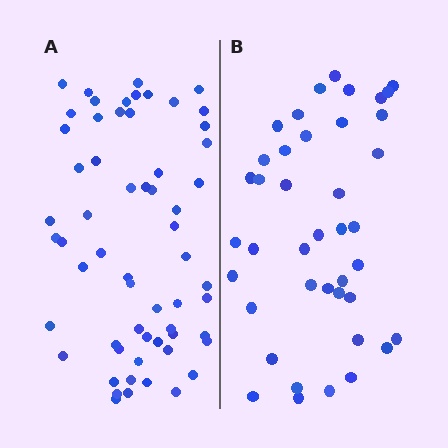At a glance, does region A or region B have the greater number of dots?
Region A (the left region) has more dots.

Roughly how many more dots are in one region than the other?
Region A has approximately 20 more dots than region B.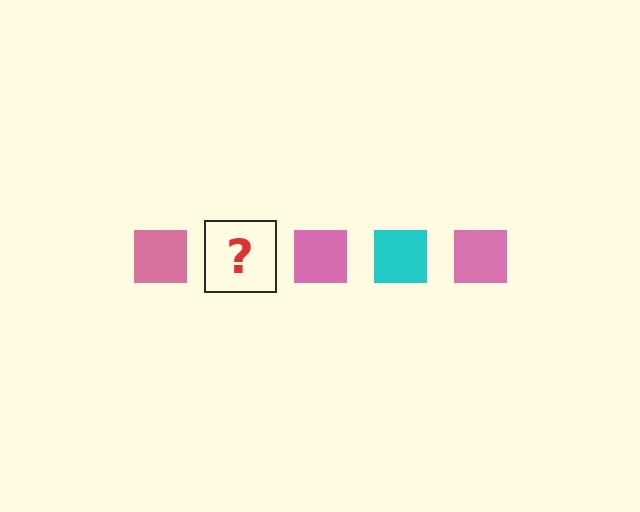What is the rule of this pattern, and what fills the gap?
The rule is that the pattern cycles through pink, cyan squares. The gap should be filled with a cyan square.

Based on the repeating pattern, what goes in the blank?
The blank should be a cyan square.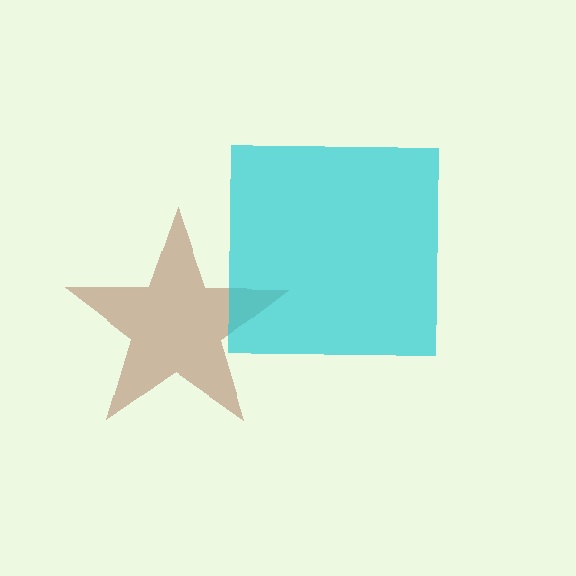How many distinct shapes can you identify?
There are 2 distinct shapes: a brown star, a cyan square.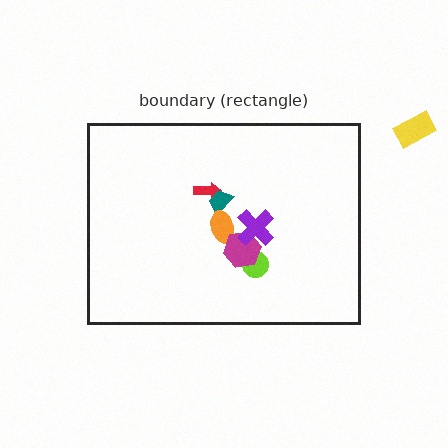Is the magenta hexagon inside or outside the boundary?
Inside.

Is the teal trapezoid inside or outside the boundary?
Inside.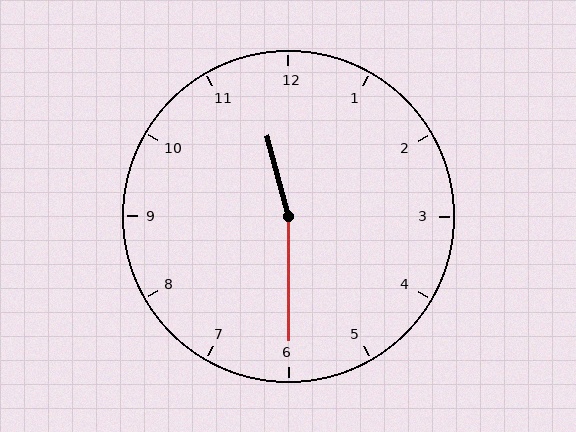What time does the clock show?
11:30.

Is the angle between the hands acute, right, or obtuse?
It is obtuse.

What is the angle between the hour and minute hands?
Approximately 165 degrees.